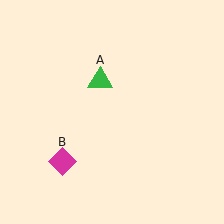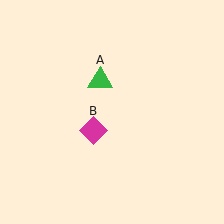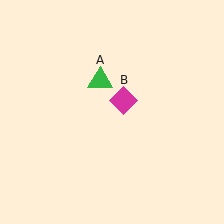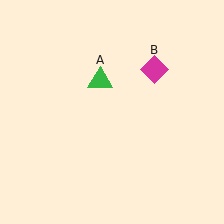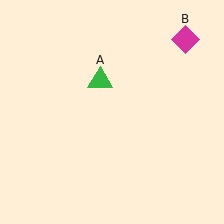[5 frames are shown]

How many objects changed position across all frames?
1 object changed position: magenta diamond (object B).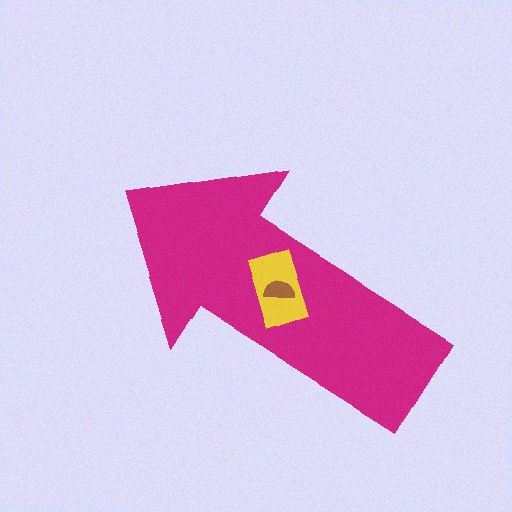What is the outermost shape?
The magenta arrow.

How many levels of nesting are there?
3.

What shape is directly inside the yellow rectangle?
The brown semicircle.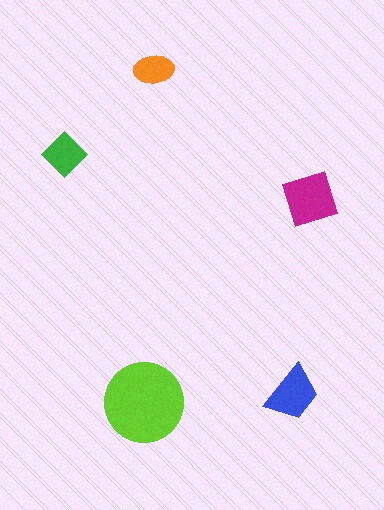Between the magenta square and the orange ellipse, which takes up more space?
The magenta square.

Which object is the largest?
The lime circle.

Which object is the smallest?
The orange ellipse.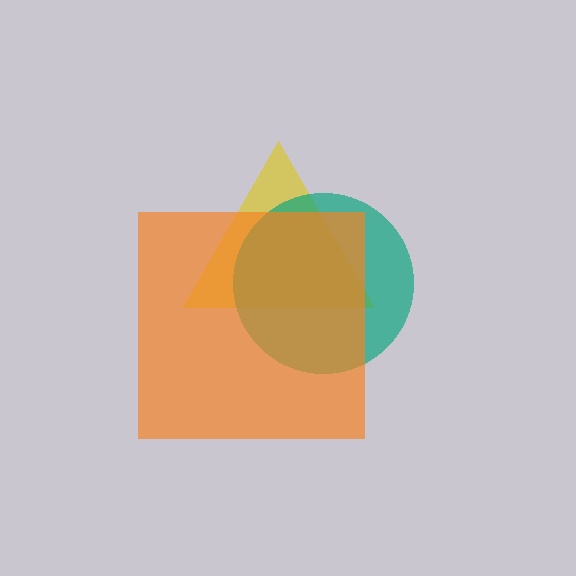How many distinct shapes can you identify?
There are 3 distinct shapes: a yellow triangle, a teal circle, an orange square.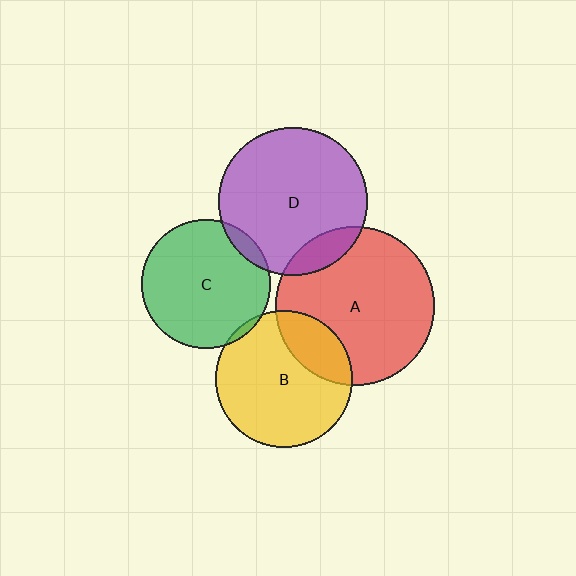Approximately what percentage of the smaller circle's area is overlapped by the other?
Approximately 5%.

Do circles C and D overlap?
Yes.